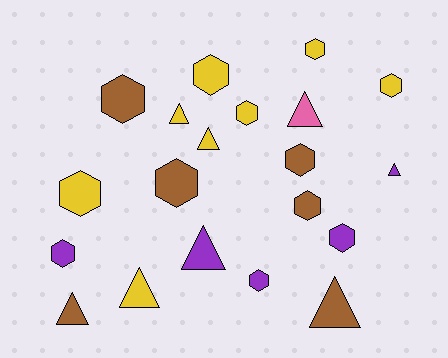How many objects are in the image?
There are 20 objects.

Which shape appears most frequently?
Hexagon, with 12 objects.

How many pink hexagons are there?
There are no pink hexagons.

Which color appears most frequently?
Yellow, with 8 objects.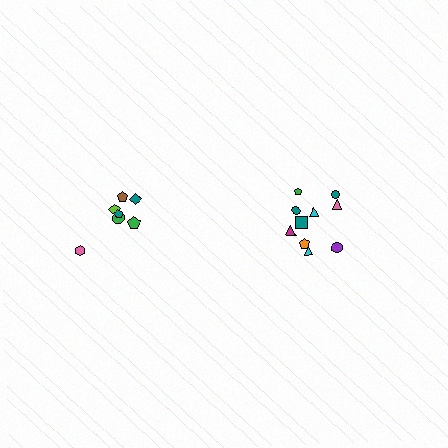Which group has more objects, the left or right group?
The right group.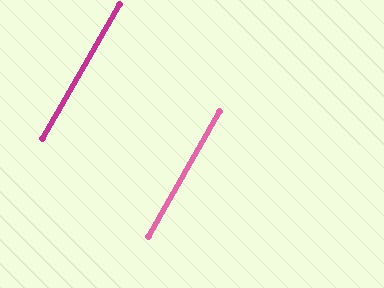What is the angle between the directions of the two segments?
Approximately 0 degrees.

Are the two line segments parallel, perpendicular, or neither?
Parallel — their directions differ by only 0.4°.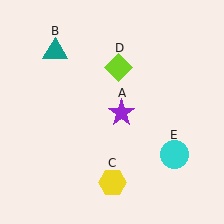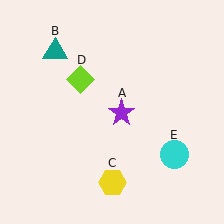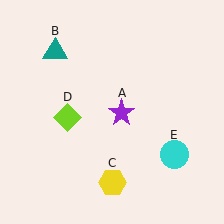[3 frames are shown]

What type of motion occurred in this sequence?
The lime diamond (object D) rotated counterclockwise around the center of the scene.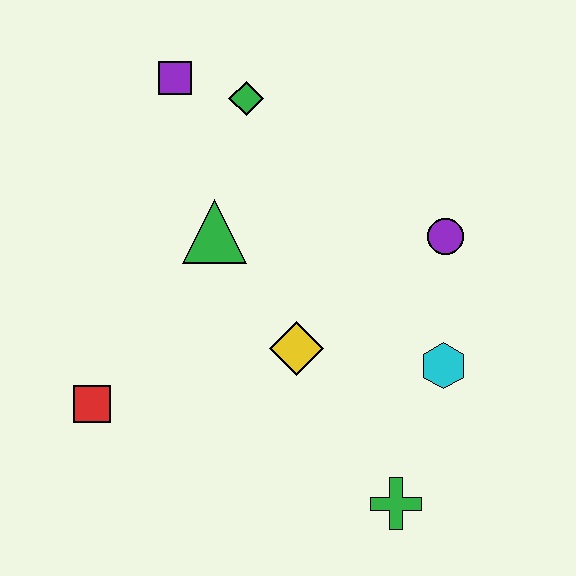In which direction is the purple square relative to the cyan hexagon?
The purple square is above the cyan hexagon.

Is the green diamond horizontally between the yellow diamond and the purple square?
Yes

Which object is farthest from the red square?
The purple circle is farthest from the red square.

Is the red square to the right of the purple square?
No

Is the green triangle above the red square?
Yes